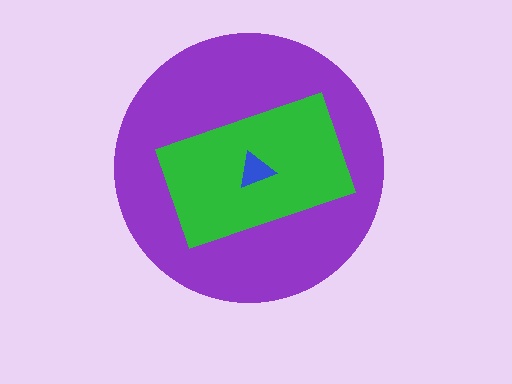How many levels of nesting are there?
3.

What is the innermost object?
The blue triangle.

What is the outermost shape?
The purple circle.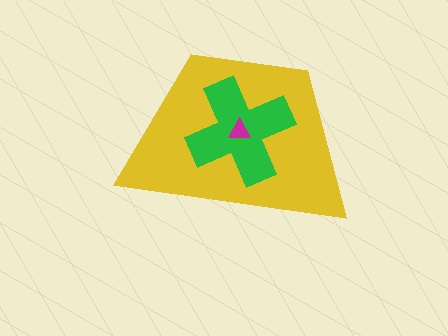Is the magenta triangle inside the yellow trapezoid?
Yes.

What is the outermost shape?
The yellow trapezoid.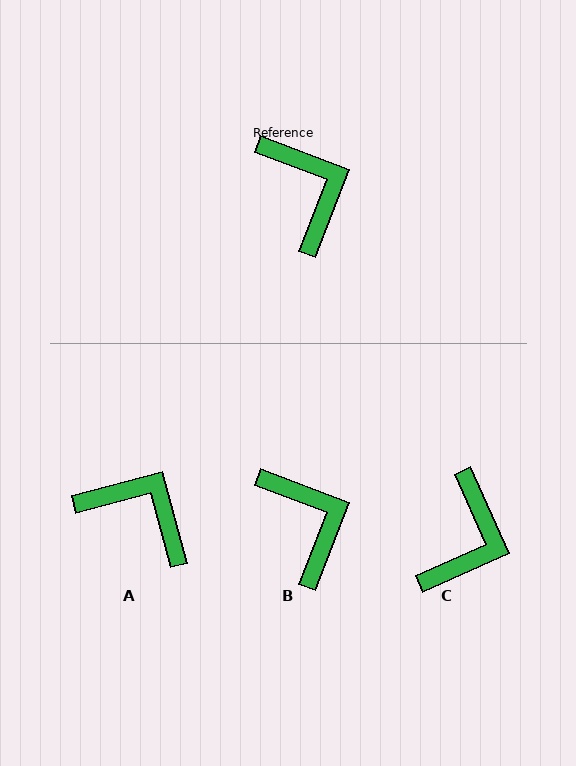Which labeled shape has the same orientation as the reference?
B.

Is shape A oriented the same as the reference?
No, it is off by about 36 degrees.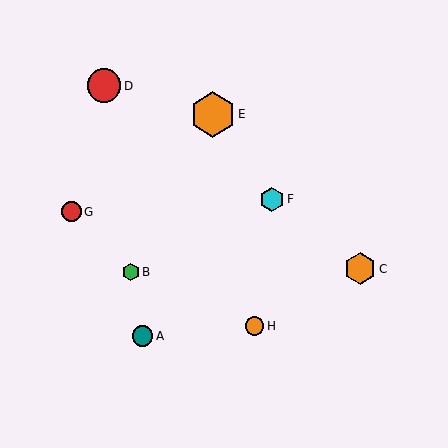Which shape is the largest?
The orange hexagon (labeled E) is the largest.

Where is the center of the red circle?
The center of the red circle is at (104, 86).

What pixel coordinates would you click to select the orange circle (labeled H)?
Click at (254, 326) to select the orange circle H.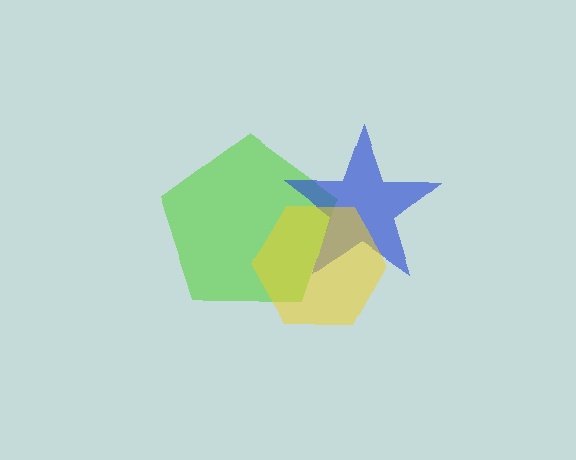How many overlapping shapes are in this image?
There are 3 overlapping shapes in the image.